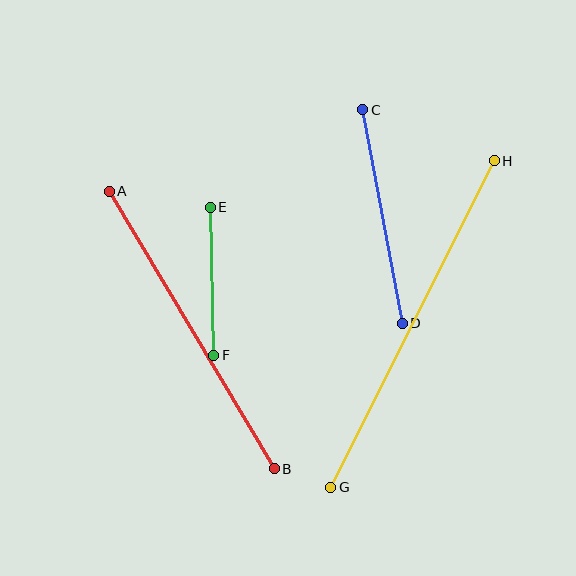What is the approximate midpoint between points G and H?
The midpoint is at approximately (413, 324) pixels.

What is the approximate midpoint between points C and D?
The midpoint is at approximately (383, 216) pixels.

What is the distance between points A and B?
The distance is approximately 323 pixels.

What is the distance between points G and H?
The distance is approximately 365 pixels.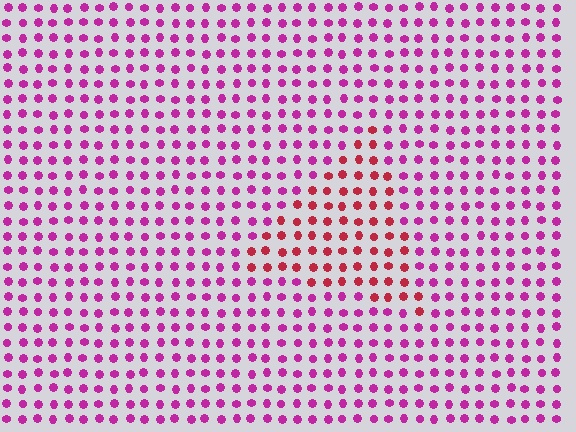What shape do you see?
I see a triangle.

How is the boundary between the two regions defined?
The boundary is defined purely by a slight shift in hue (about 38 degrees). Spacing, size, and orientation are identical on both sides.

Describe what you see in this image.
The image is filled with small magenta elements in a uniform arrangement. A triangle-shaped region is visible where the elements are tinted to a slightly different hue, forming a subtle color boundary.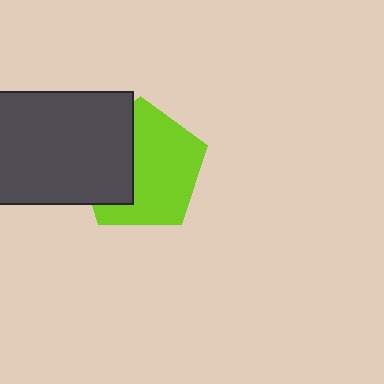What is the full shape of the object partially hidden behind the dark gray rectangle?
The partially hidden object is a lime pentagon.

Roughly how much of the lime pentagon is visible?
About half of it is visible (roughly 64%).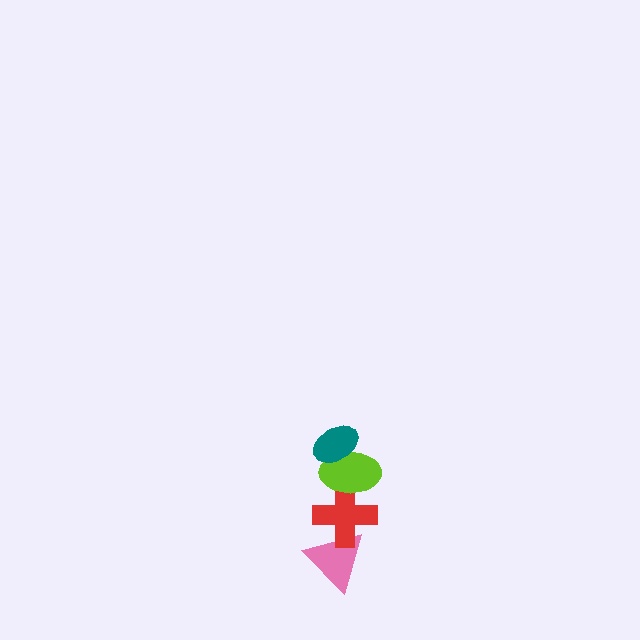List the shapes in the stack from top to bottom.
From top to bottom: the teal ellipse, the lime ellipse, the red cross, the pink triangle.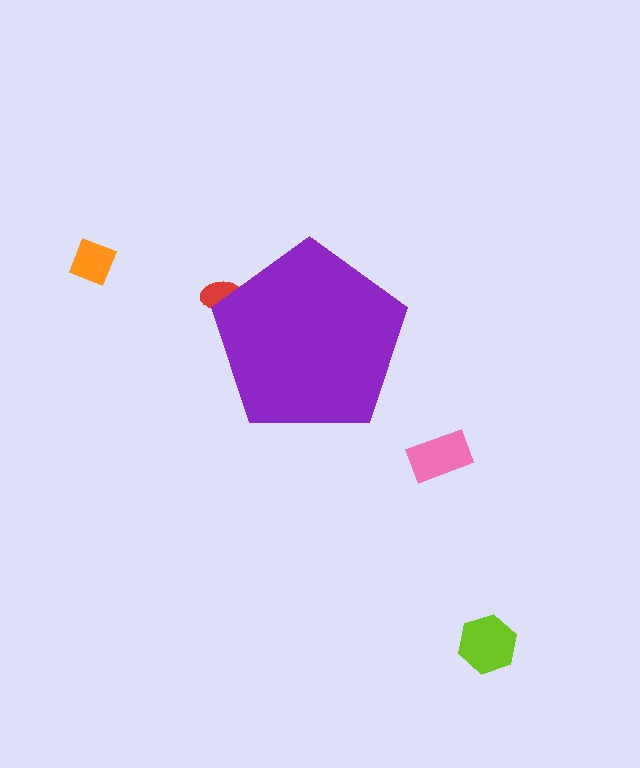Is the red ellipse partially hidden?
Yes, the red ellipse is partially hidden behind the purple pentagon.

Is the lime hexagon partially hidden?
No, the lime hexagon is fully visible.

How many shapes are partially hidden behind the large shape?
1 shape is partially hidden.